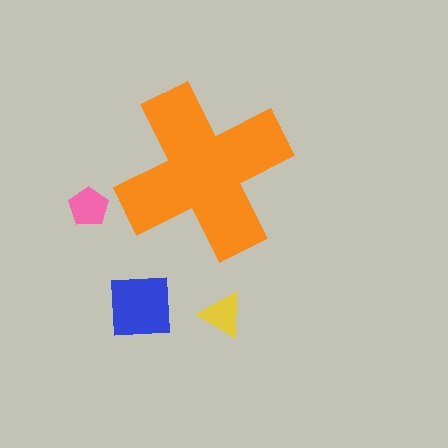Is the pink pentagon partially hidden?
No, the pink pentagon is fully visible.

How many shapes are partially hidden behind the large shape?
0 shapes are partially hidden.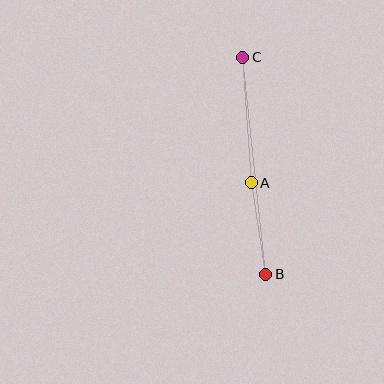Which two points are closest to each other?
Points A and B are closest to each other.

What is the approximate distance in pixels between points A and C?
The distance between A and C is approximately 126 pixels.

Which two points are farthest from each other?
Points B and C are farthest from each other.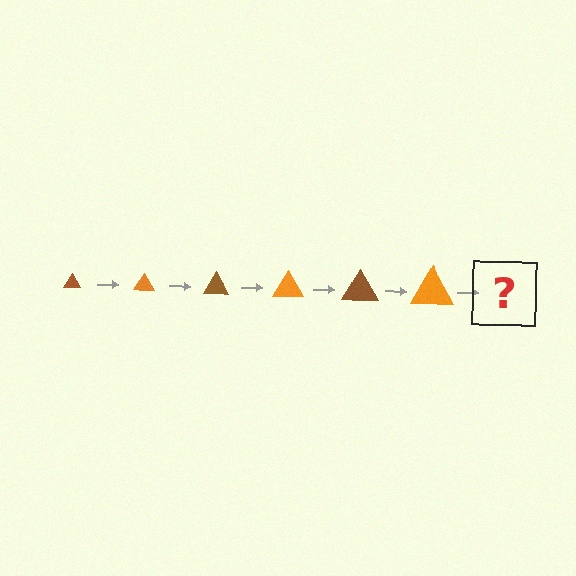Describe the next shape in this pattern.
It should be a brown triangle, larger than the previous one.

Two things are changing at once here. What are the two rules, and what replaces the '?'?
The two rules are that the triangle grows larger each step and the color cycles through brown and orange. The '?' should be a brown triangle, larger than the previous one.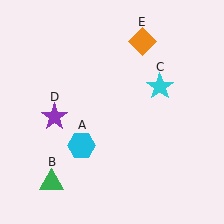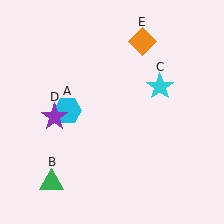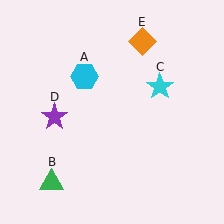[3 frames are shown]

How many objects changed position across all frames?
1 object changed position: cyan hexagon (object A).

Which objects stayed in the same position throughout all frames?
Green triangle (object B) and cyan star (object C) and purple star (object D) and orange diamond (object E) remained stationary.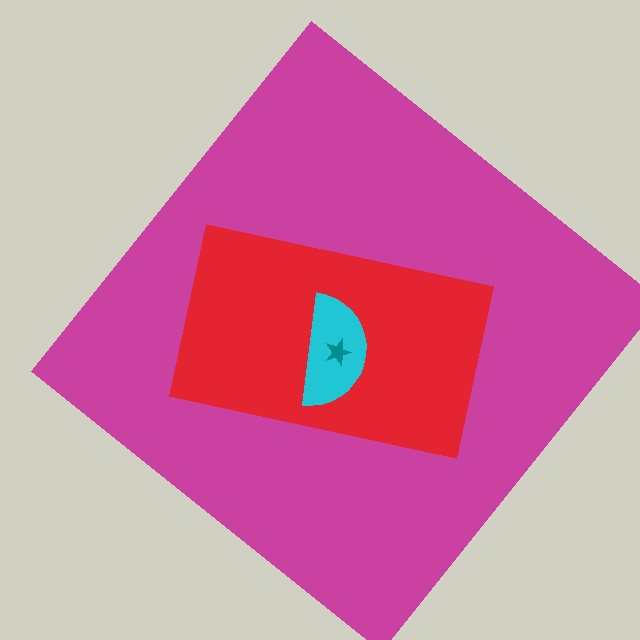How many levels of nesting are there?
4.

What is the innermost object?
The teal star.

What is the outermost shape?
The magenta diamond.